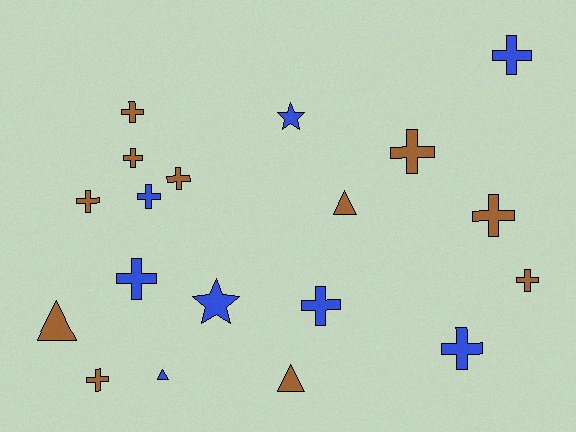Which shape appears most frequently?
Cross, with 13 objects.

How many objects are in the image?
There are 19 objects.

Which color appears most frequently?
Brown, with 11 objects.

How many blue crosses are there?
There are 5 blue crosses.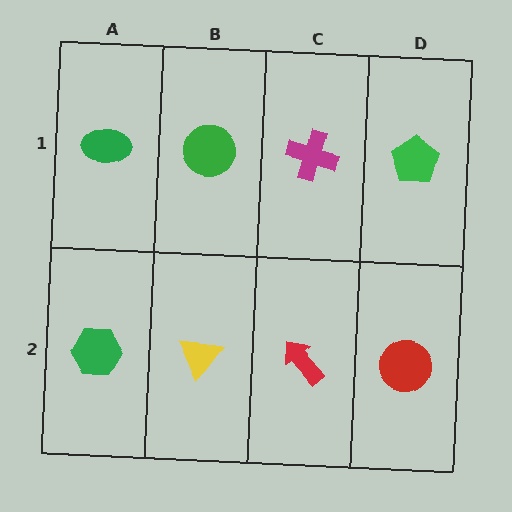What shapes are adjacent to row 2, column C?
A magenta cross (row 1, column C), a yellow triangle (row 2, column B), a red circle (row 2, column D).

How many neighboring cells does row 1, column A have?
2.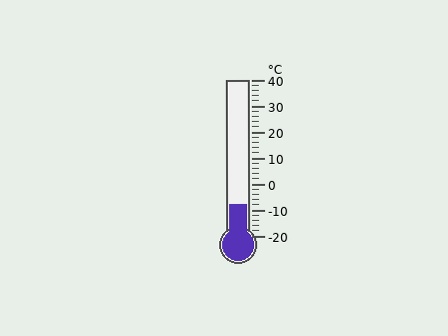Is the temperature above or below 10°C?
The temperature is below 10°C.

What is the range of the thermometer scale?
The thermometer scale ranges from -20°C to 40°C.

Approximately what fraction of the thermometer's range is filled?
The thermometer is filled to approximately 20% of its range.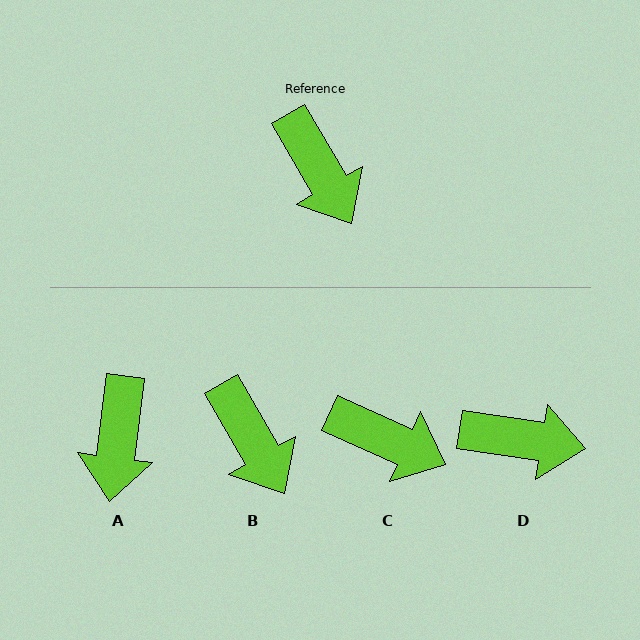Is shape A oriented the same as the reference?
No, it is off by about 37 degrees.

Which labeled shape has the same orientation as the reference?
B.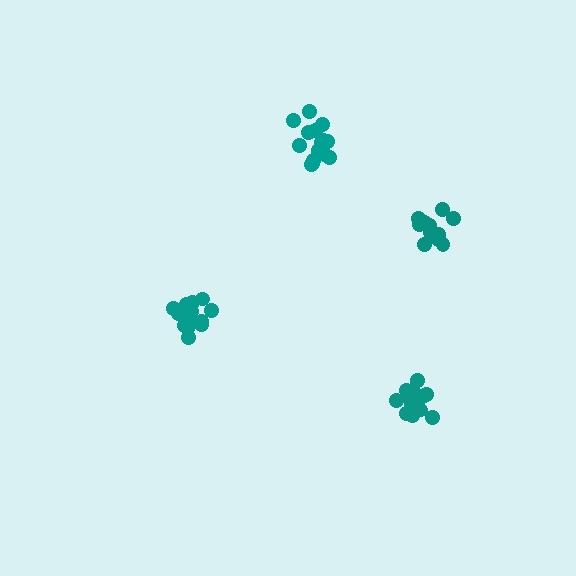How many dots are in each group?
Group 1: 17 dots, Group 2: 14 dots, Group 3: 16 dots, Group 4: 11 dots (58 total).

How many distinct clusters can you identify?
There are 4 distinct clusters.